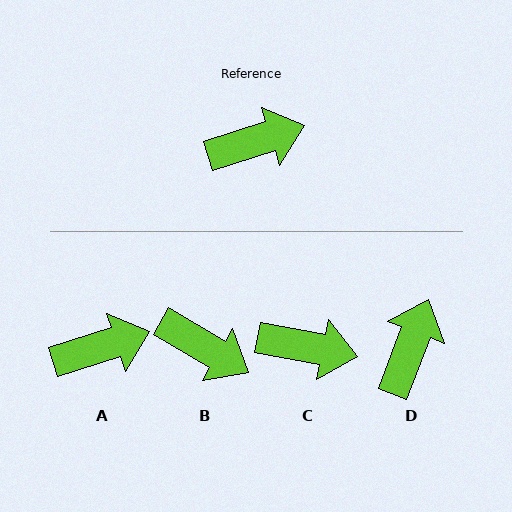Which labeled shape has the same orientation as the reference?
A.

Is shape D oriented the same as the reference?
No, it is off by about 51 degrees.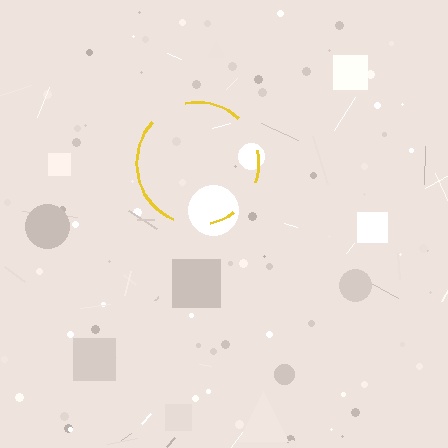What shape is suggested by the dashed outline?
The dashed outline suggests a circle.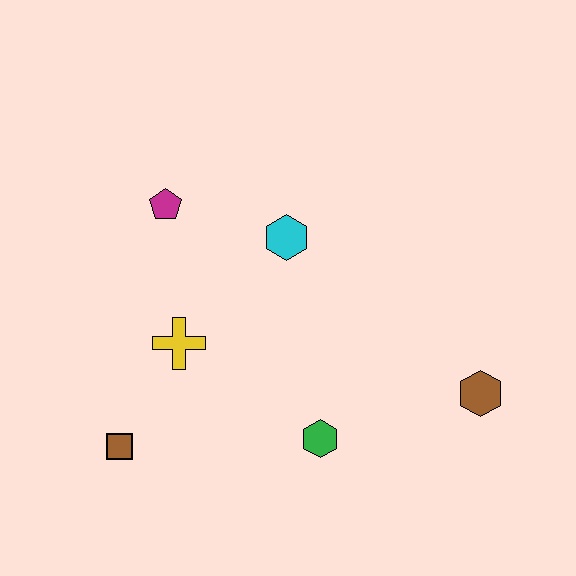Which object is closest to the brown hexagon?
The green hexagon is closest to the brown hexagon.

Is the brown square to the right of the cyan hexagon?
No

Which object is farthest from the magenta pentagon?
The brown hexagon is farthest from the magenta pentagon.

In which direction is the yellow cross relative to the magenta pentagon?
The yellow cross is below the magenta pentagon.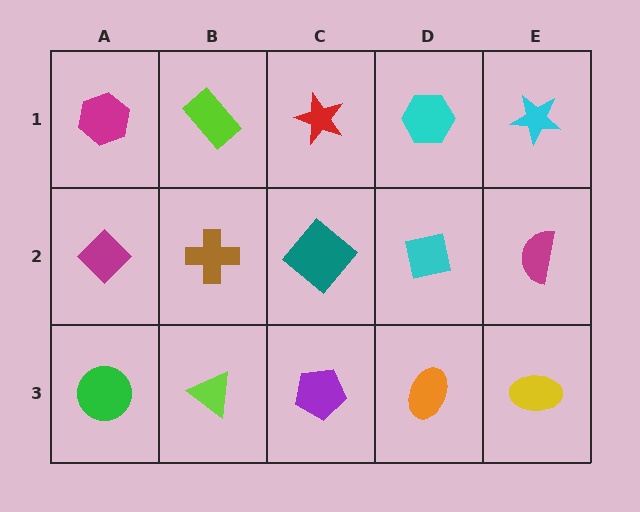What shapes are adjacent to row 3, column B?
A brown cross (row 2, column B), a green circle (row 3, column A), a purple pentagon (row 3, column C).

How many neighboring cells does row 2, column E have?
3.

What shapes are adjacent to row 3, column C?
A teal diamond (row 2, column C), a lime triangle (row 3, column B), an orange ellipse (row 3, column D).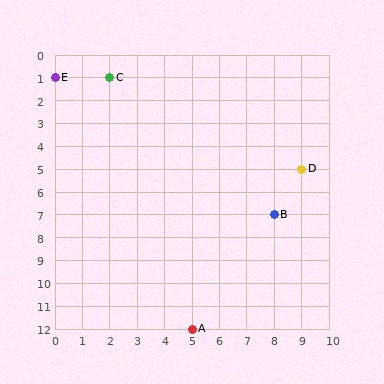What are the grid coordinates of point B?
Point B is at grid coordinates (8, 7).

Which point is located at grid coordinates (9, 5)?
Point D is at (9, 5).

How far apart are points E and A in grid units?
Points E and A are 5 columns and 11 rows apart (about 12.1 grid units diagonally).